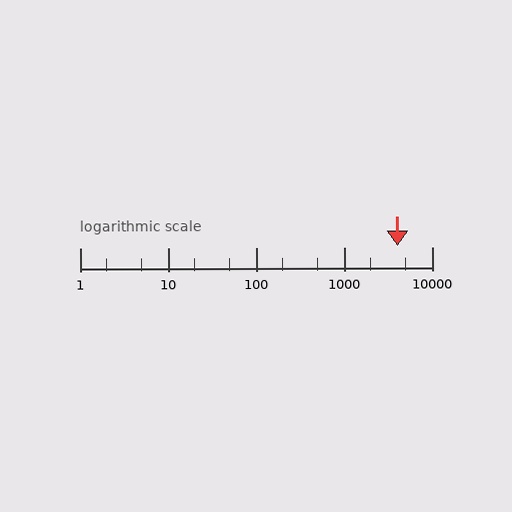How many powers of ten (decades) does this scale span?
The scale spans 4 decades, from 1 to 10000.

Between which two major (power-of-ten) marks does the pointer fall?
The pointer is between 1000 and 10000.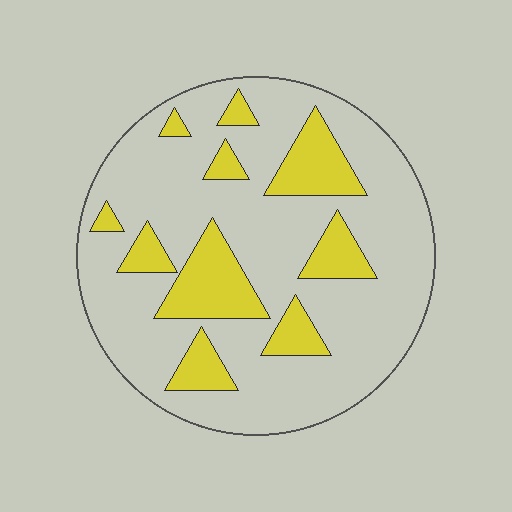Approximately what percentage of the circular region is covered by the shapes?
Approximately 25%.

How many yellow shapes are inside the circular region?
10.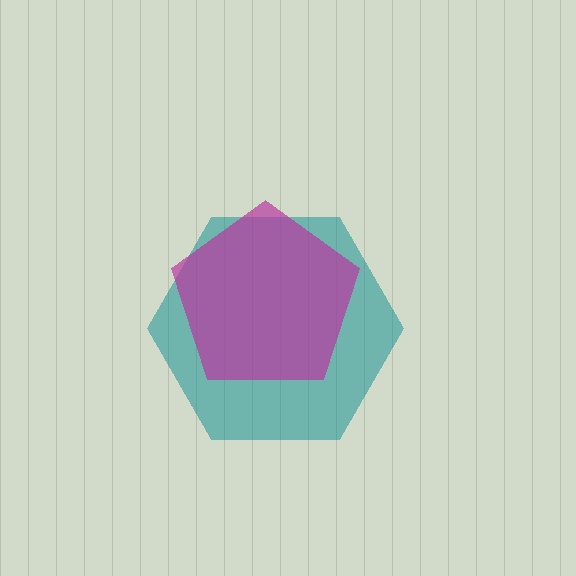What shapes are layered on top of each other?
The layered shapes are: a teal hexagon, a magenta pentagon.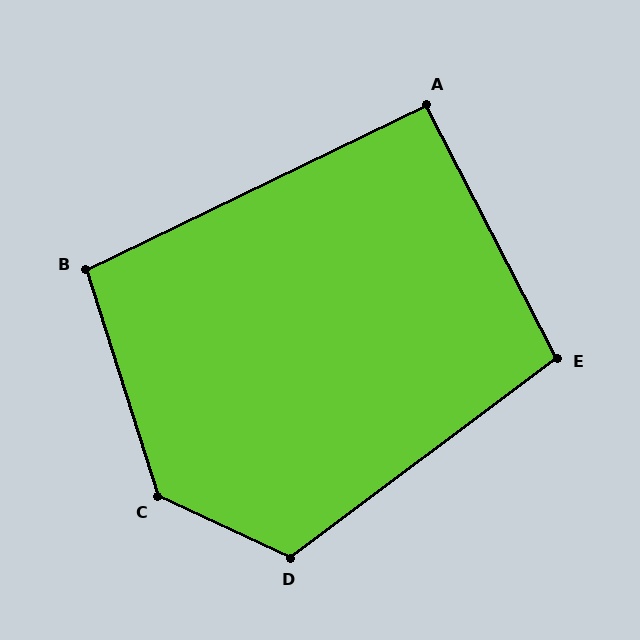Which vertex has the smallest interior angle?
A, at approximately 92 degrees.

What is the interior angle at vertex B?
Approximately 98 degrees (obtuse).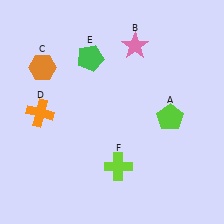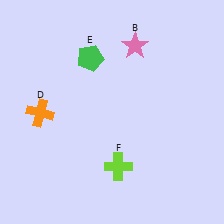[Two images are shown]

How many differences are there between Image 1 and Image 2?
There are 2 differences between the two images.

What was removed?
The lime pentagon (A), the orange hexagon (C) were removed in Image 2.